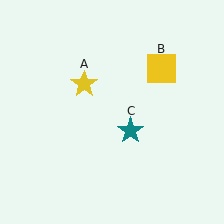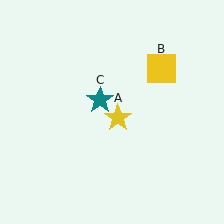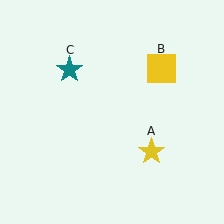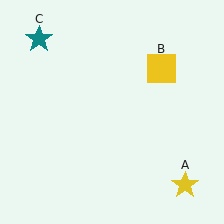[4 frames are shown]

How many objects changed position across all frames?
2 objects changed position: yellow star (object A), teal star (object C).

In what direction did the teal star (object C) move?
The teal star (object C) moved up and to the left.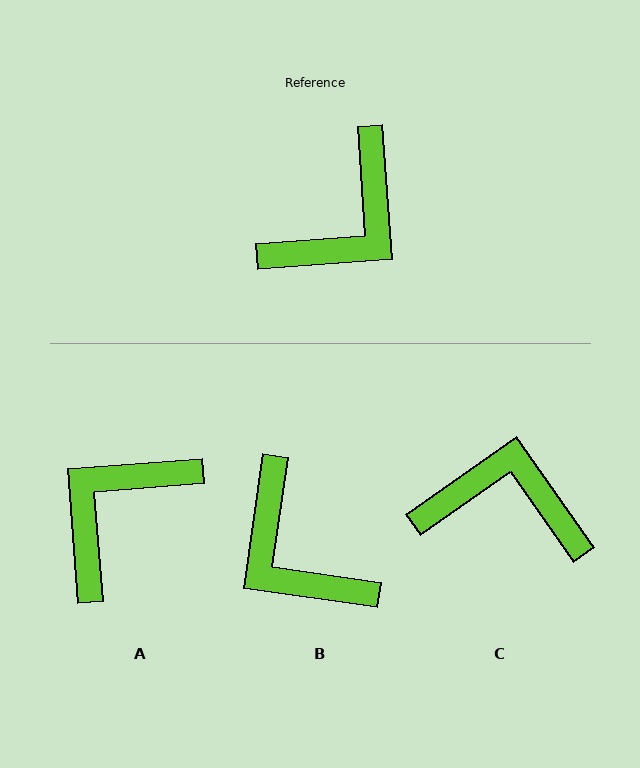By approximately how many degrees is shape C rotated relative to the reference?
Approximately 121 degrees counter-clockwise.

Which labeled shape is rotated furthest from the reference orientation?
A, about 180 degrees away.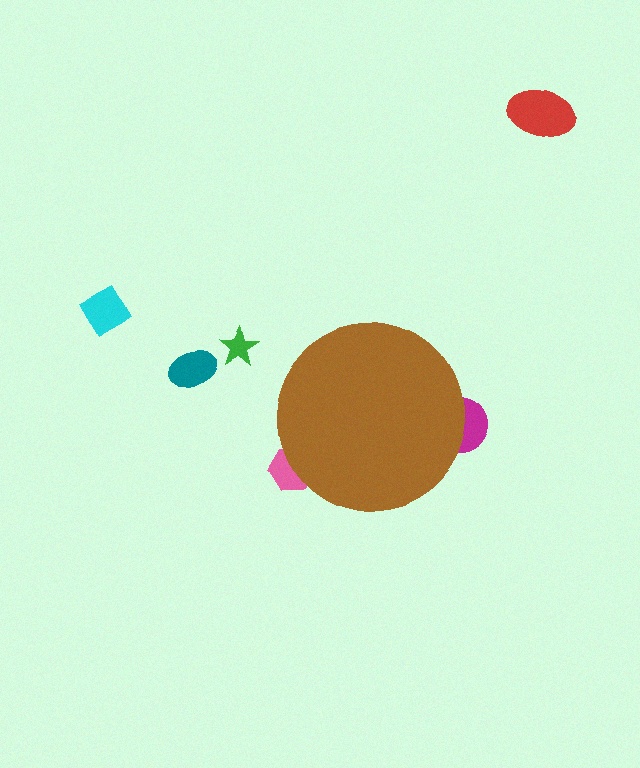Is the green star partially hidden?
No, the green star is fully visible.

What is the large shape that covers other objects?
A brown circle.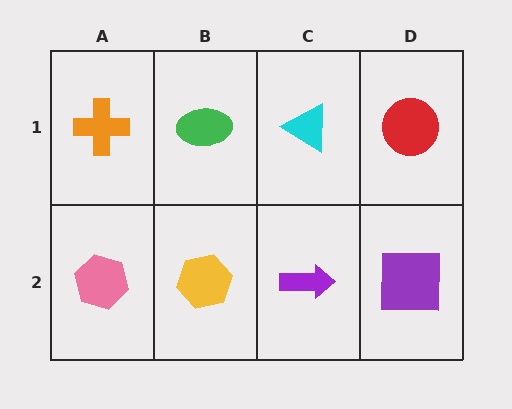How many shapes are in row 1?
4 shapes.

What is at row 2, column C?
A purple arrow.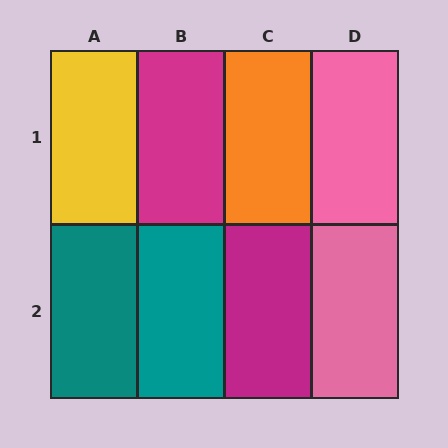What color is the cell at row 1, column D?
Pink.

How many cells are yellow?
1 cell is yellow.